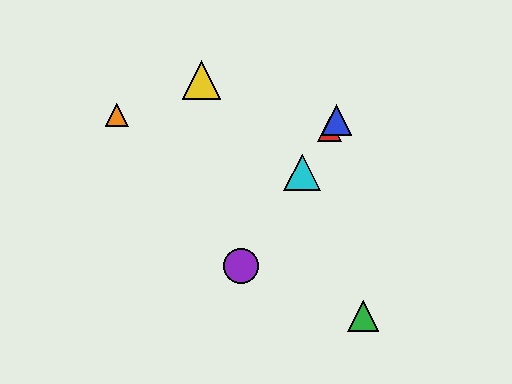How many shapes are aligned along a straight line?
4 shapes (the red triangle, the blue triangle, the purple circle, the cyan triangle) are aligned along a straight line.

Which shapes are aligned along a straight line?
The red triangle, the blue triangle, the purple circle, the cyan triangle are aligned along a straight line.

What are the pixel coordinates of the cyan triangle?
The cyan triangle is at (302, 173).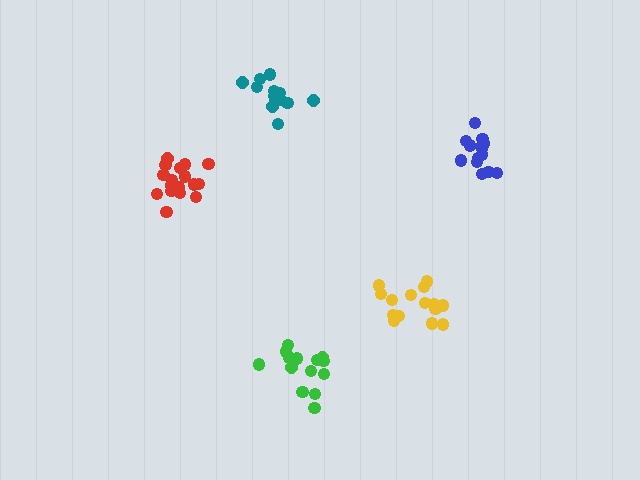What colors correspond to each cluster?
The clusters are colored: yellow, red, teal, blue, green.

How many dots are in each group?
Group 1: 15 dots, Group 2: 17 dots, Group 3: 14 dots, Group 4: 14 dots, Group 5: 14 dots (74 total).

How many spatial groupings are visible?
There are 5 spatial groupings.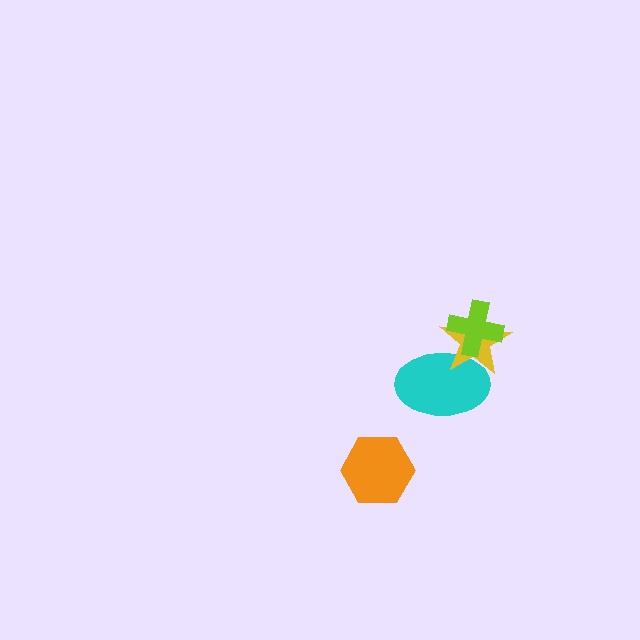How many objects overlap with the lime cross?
2 objects overlap with the lime cross.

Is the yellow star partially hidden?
Yes, it is partially covered by another shape.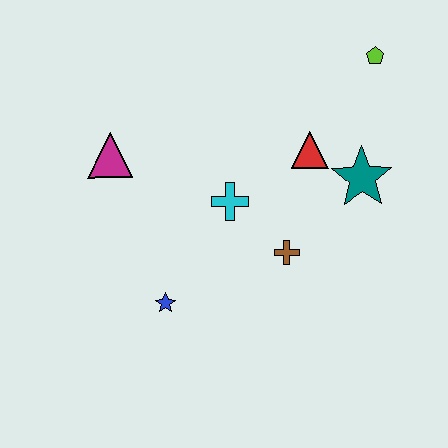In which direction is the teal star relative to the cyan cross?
The teal star is to the right of the cyan cross.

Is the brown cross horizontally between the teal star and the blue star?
Yes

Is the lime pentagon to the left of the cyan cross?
No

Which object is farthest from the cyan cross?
The lime pentagon is farthest from the cyan cross.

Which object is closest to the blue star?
The cyan cross is closest to the blue star.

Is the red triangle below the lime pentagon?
Yes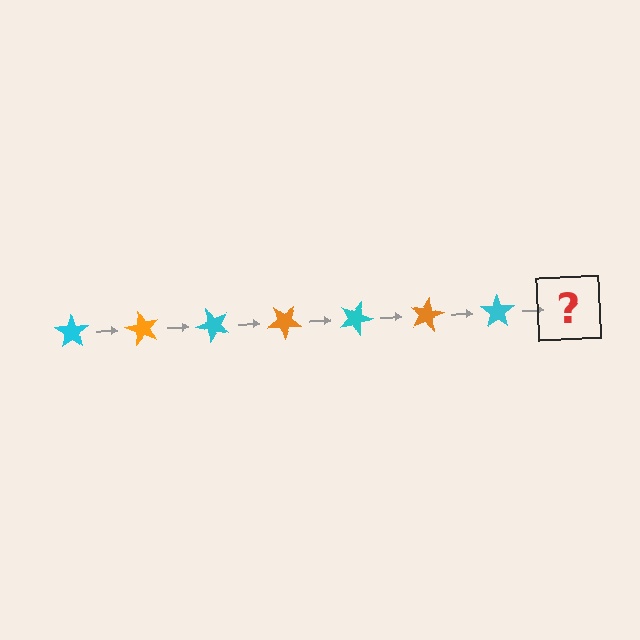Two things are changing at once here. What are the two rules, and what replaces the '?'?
The two rules are that it rotates 60 degrees each step and the color cycles through cyan and orange. The '?' should be an orange star, rotated 420 degrees from the start.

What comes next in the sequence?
The next element should be an orange star, rotated 420 degrees from the start.